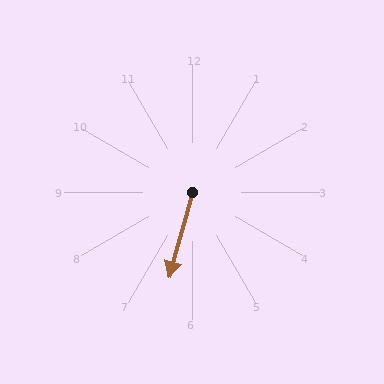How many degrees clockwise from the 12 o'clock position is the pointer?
Approximately 195 degrees.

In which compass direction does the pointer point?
South.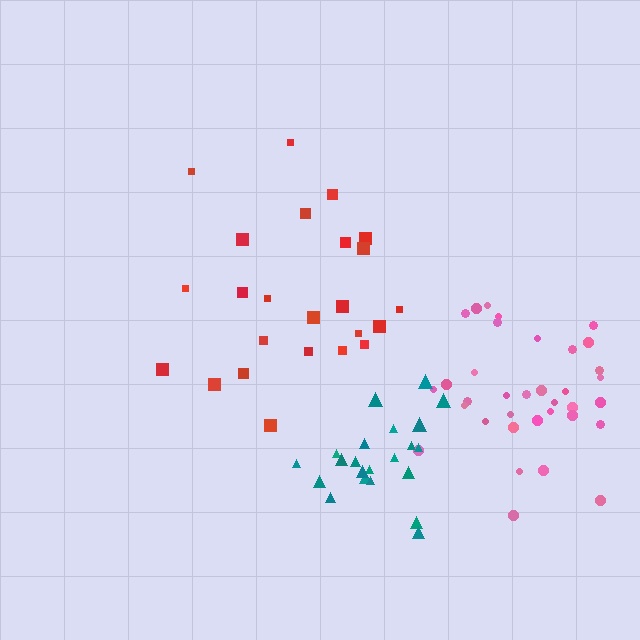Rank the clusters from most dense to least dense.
teal, pink, red.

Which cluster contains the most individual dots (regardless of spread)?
Pink (35).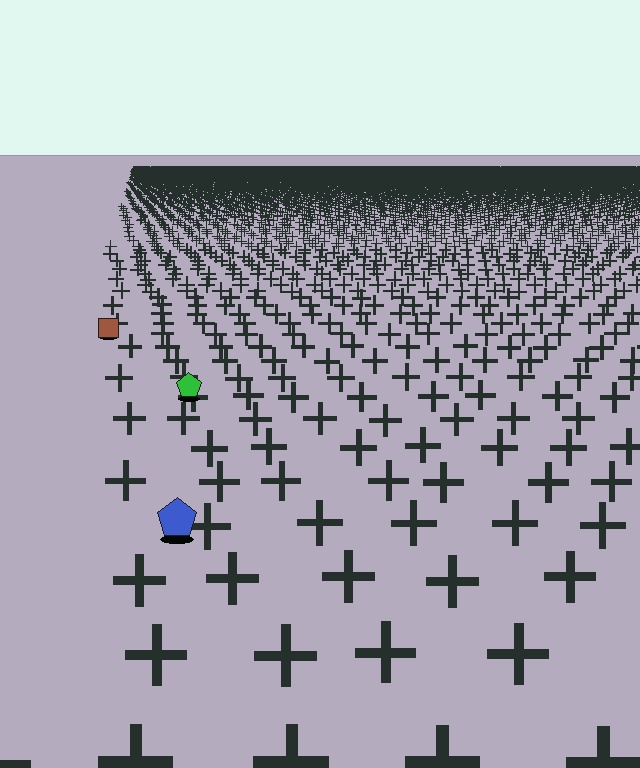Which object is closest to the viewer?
The blue pentagon is closest. The texture marks near it are larger and more spread out.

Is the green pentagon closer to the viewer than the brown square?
Yes. The green pentagon is closer — you can tell from the texture gradient: the ground texture is coarser near it.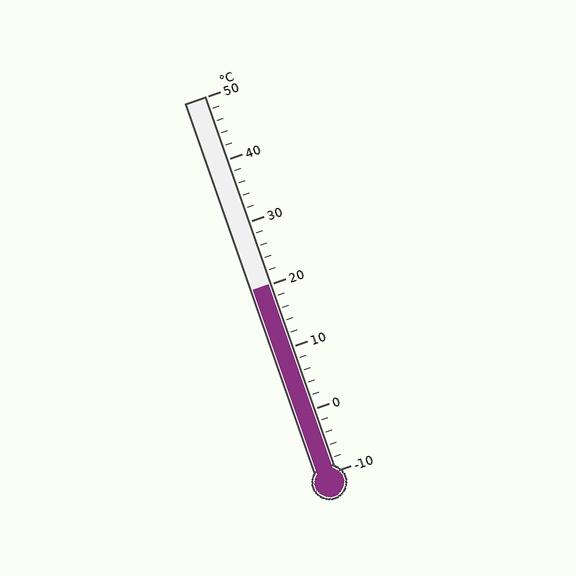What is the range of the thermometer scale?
The thermometer scale ranges from -10°C to 50°C.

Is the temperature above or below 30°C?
The temperature is below 30°C.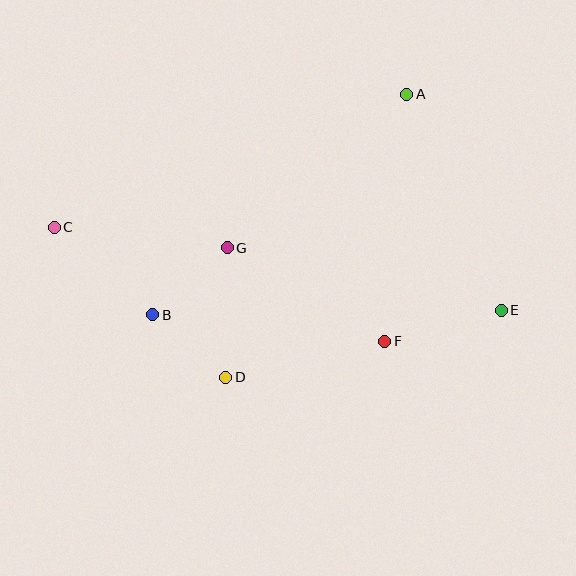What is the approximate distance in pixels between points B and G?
The distance between B and G is approximately 100 pixels.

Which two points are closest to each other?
Points B and D are closest to each other.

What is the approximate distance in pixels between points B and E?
The distance between B and E is approximately 348 pixels.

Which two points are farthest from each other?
Points C and E are farthest from each other.